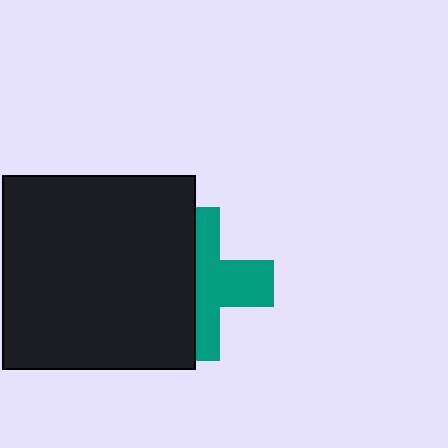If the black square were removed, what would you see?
You would see the complete teal cross.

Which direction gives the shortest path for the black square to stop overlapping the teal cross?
Moving left gives the shortest separation.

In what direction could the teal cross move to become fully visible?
The teal cross could move right. That would shift it out from behind the black square entirely.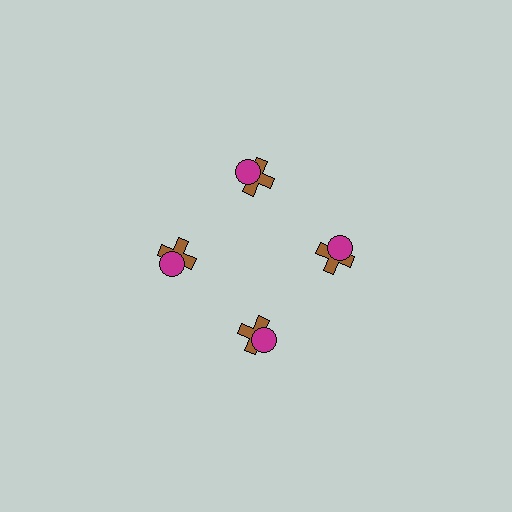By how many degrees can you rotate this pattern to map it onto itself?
The pattern maps onto itself every 90 degrees of rotation.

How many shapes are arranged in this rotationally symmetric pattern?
There are 8 shapes, arranged in 4 groups of 2.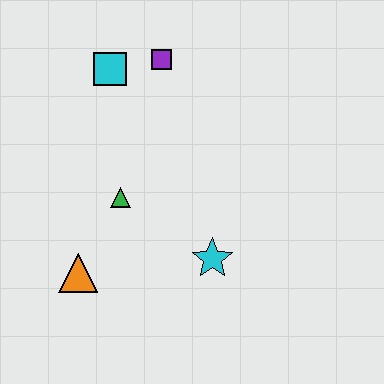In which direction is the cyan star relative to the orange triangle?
The cyan star is to the right of the orange triangle.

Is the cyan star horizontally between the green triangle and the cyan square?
No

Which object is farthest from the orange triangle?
The purple square is farthest from the orange triangle.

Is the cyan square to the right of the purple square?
No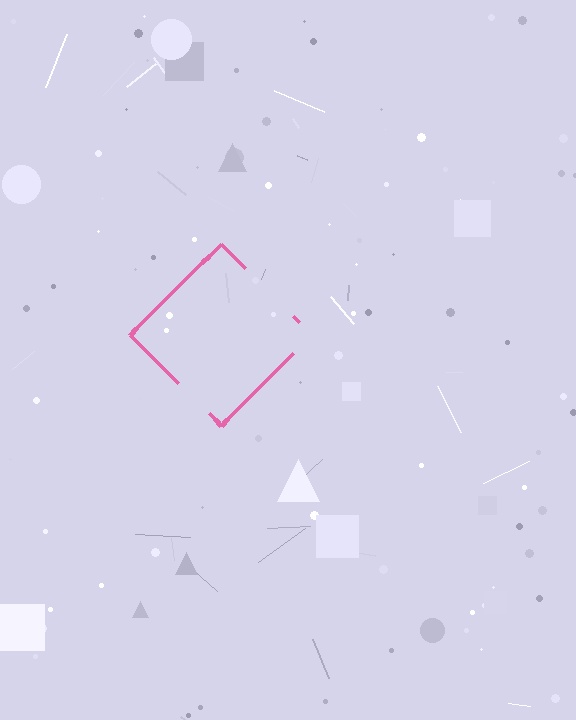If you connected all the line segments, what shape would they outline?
They would outline a diamond.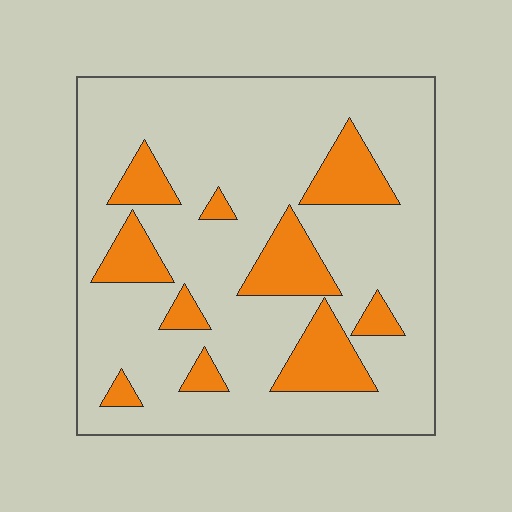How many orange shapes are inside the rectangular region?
10.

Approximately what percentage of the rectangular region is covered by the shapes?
Approximately 20%.